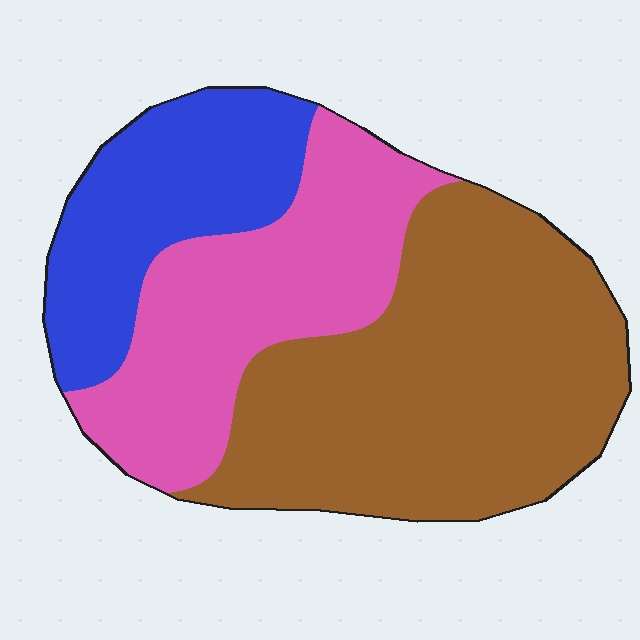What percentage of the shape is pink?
Pink covers around 30% of the shape.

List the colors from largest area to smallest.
From largest to smallest: brown, pink, blue.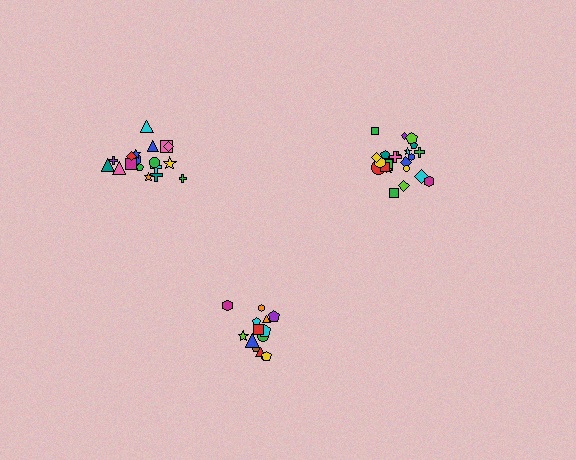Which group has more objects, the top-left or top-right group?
The top-right group.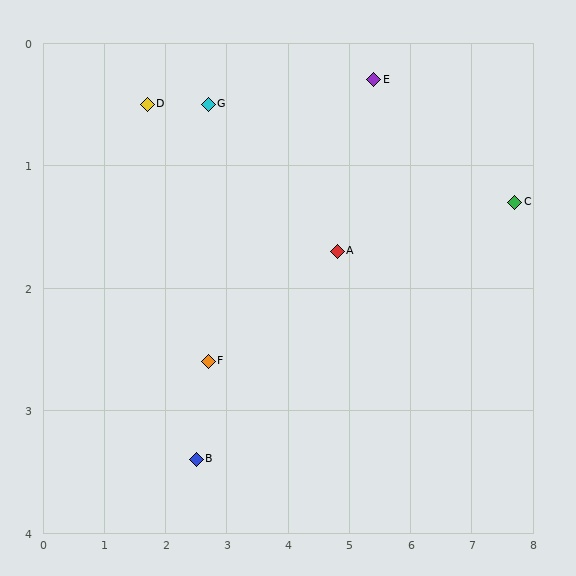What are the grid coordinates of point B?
Point B is at approximately (2.5, 3.4).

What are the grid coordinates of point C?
Point C is at approximately (7.7, 1.3).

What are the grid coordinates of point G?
Point G is at approximately (2.7, 0.5).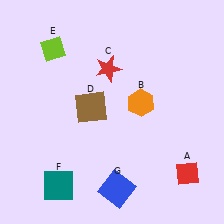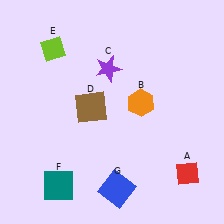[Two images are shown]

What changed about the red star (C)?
In Image 1, C is red. In Image 2, it changed to purple.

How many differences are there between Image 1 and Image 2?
There is 1 difference between the two images.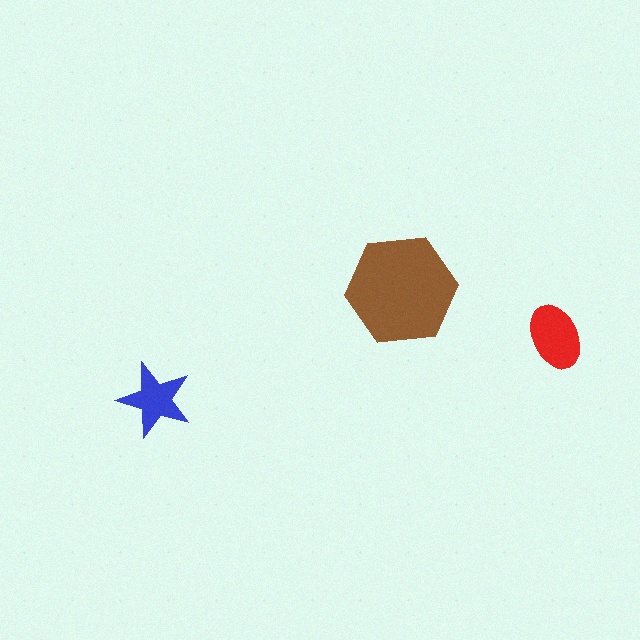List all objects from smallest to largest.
The blue star, the red ellipse, the brown hexagon.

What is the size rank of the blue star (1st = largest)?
3rd.